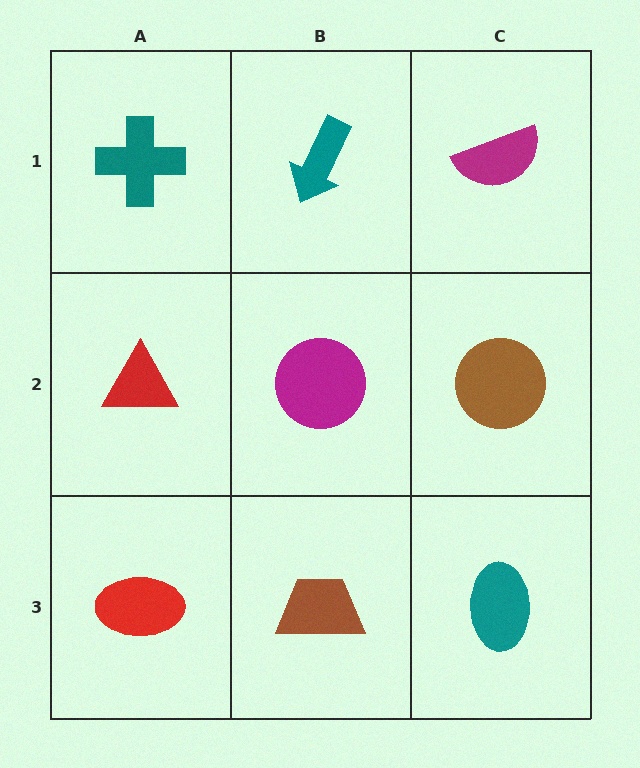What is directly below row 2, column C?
A teal ellipse.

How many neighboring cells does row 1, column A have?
2.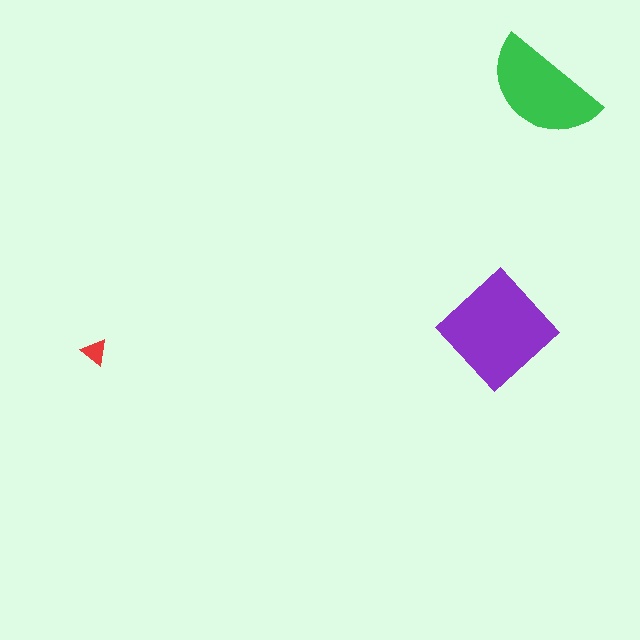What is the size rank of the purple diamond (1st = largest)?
1st.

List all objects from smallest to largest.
The red triangle, the green semicircle, the purple diamond.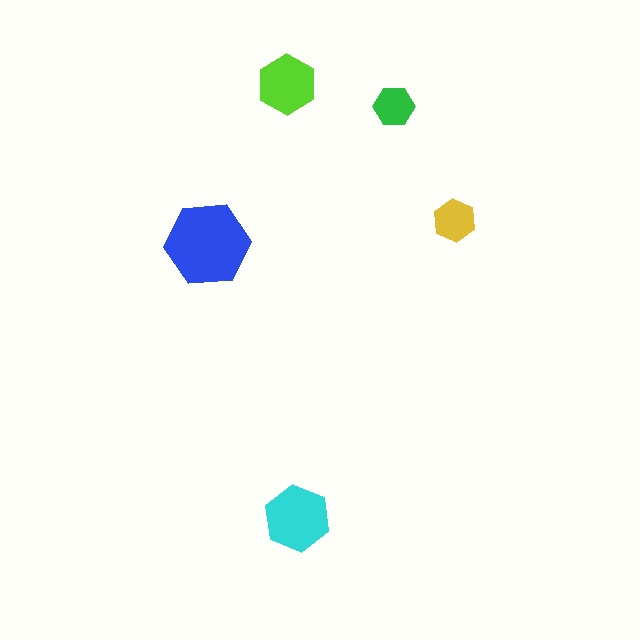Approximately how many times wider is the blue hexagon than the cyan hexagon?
About 1.5 times wider.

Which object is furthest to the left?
The blue hexagon is leftmost.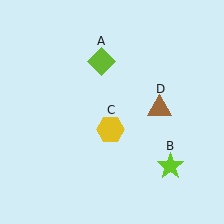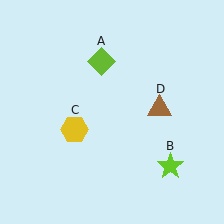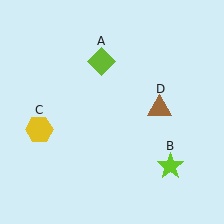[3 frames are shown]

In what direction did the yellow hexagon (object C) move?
The yellow hexagon (object C) moved left.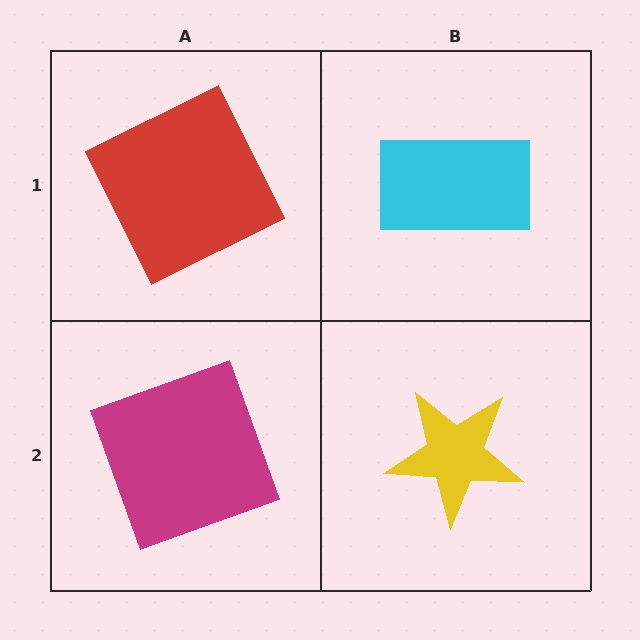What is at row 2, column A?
A magenta square.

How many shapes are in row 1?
2 shapes.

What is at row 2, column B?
A yellow star.